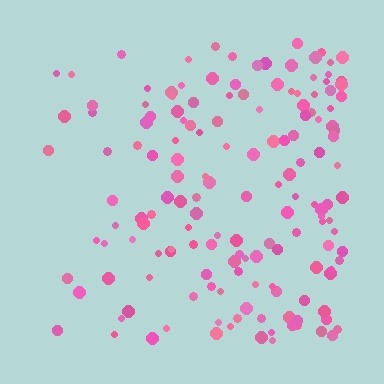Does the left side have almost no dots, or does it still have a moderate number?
Still a moderate number, just noticeably fewer than the right.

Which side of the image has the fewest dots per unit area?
The left.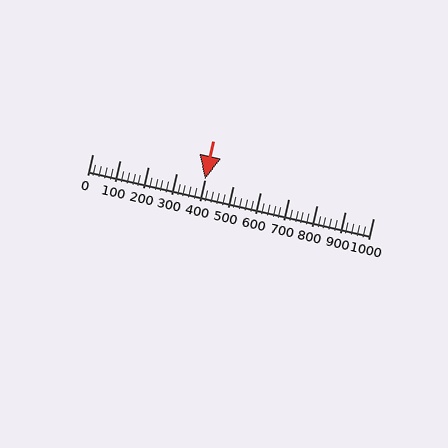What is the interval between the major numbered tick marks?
The major tick marks are spaced 100 units apart.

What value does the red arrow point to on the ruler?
The red arrow points to approximately 401.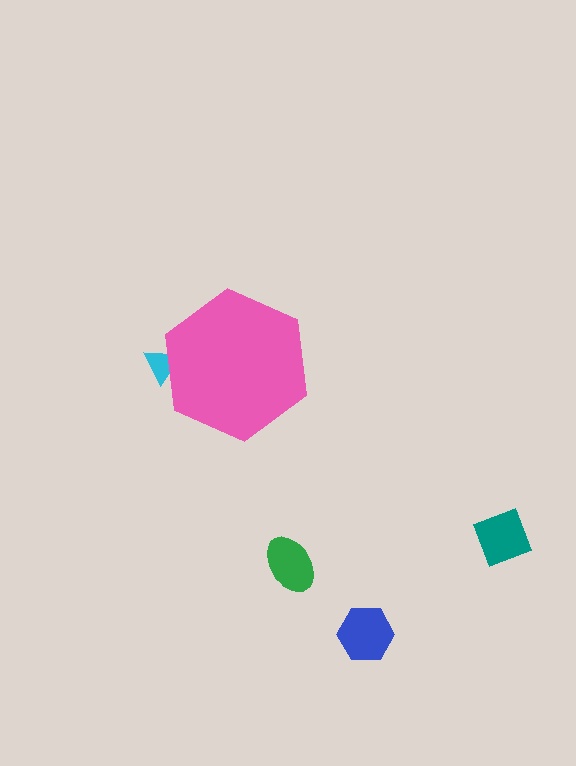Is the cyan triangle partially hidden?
Yes, the cyan triangle is partially hidden behind the pink hexagon.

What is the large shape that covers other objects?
A pink hexagon.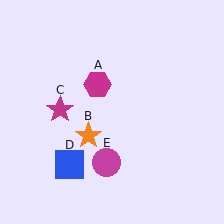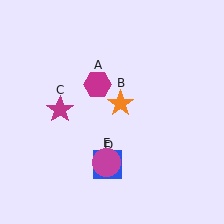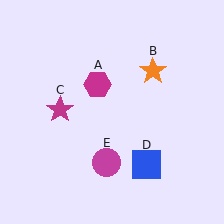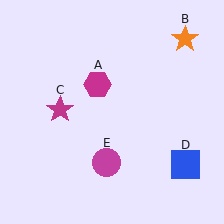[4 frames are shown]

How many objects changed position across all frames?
2 objects changed position: orange star (object B), blue square (object D).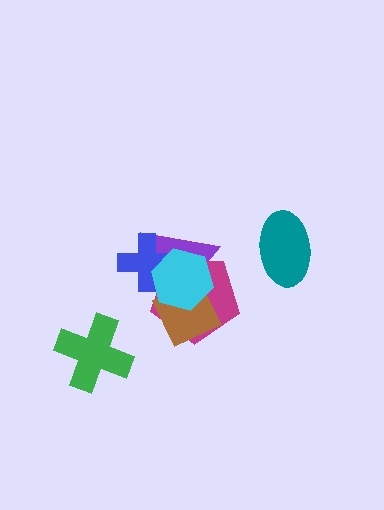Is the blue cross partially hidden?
Yes, it is partially covered by another shape.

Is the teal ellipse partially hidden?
No, no other shape covers it.